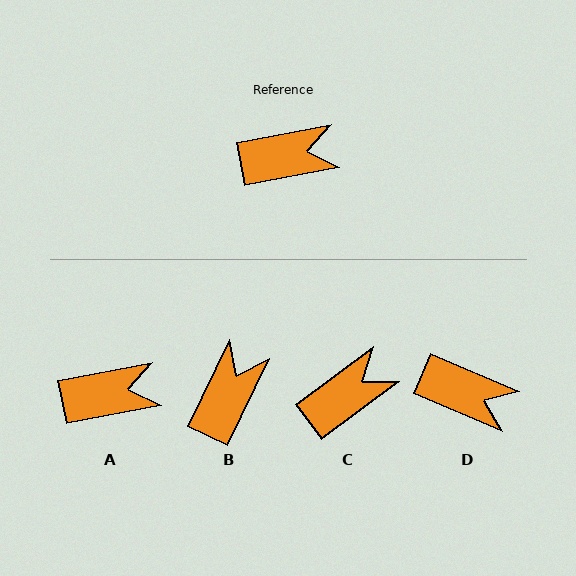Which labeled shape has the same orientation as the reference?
A.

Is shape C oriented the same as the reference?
No, it is off by about 26 degrees.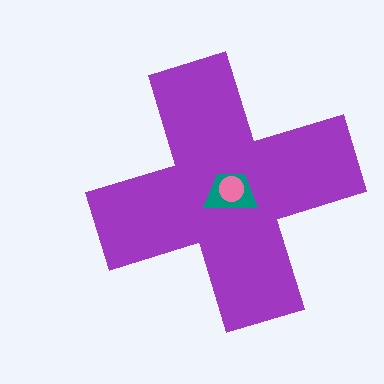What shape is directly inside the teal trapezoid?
The pink circle.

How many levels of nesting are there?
3.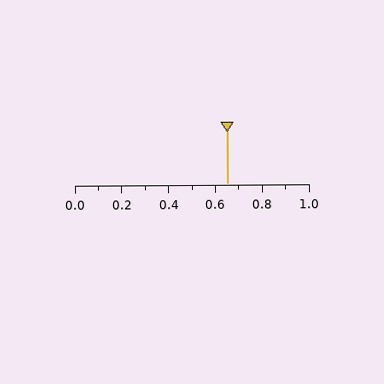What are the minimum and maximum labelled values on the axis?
The axis runs from 0.0 to 1.0.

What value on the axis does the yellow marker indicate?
The marker indicates approximately 0.65.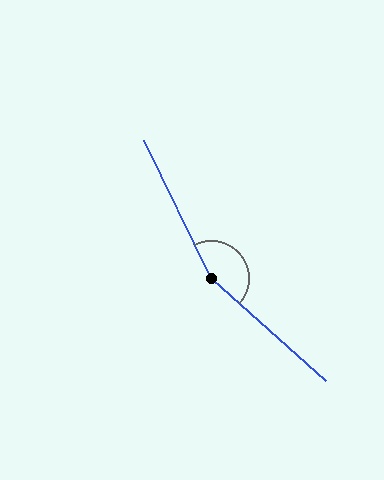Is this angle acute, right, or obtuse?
It is obtuse.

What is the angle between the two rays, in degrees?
Approximately 158 degrees.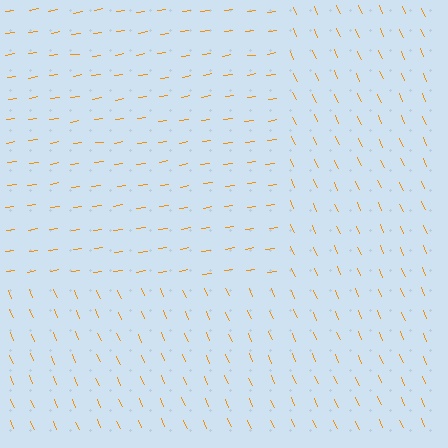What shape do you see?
I see a rectangle.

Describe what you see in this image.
The image is filled with small orange line segments. A rectangle region in the image has lines oriented differently from the surrounding lines, creating a visible texture boundary.